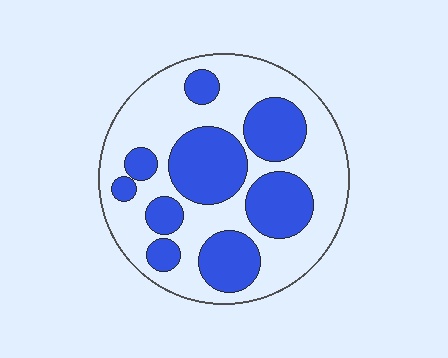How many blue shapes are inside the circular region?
9.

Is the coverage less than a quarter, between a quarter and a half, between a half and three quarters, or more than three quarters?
Between a quarter and a half.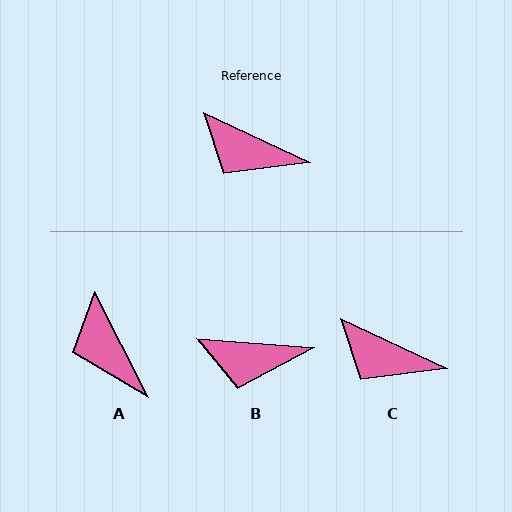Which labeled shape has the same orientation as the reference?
C.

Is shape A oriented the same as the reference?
No, it is off by about 38 degrees.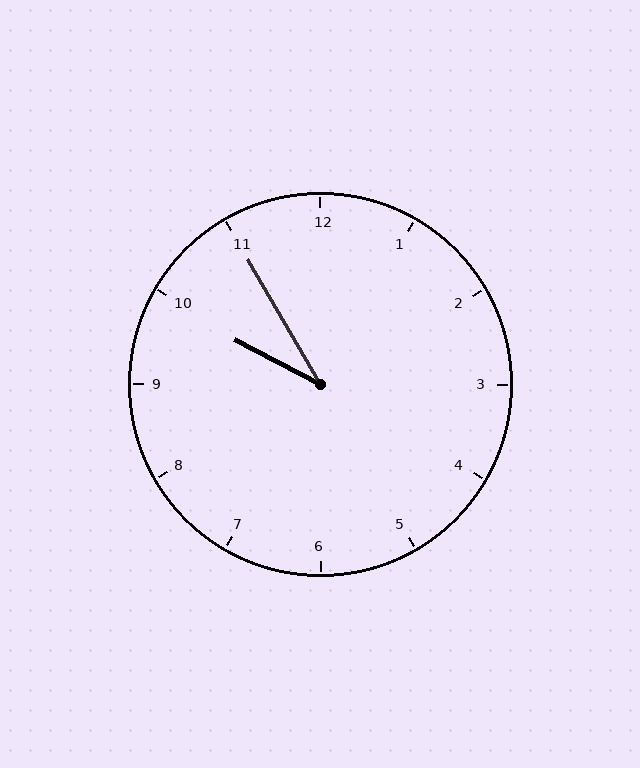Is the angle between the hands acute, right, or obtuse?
It is acute.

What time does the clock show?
9:55.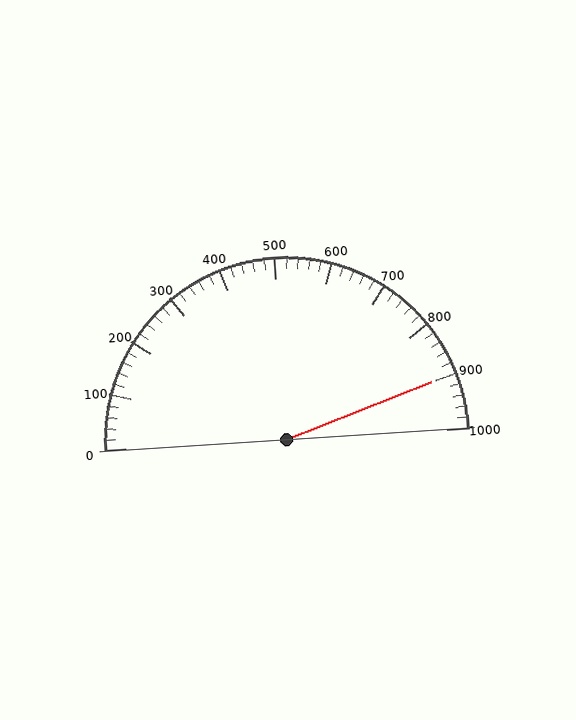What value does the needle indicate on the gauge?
The needle indicates approximately 900.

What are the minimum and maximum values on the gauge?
The gauge ranges from 0 to 1000.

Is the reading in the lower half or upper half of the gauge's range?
The reading is in the upper half of the range (0 to 1000).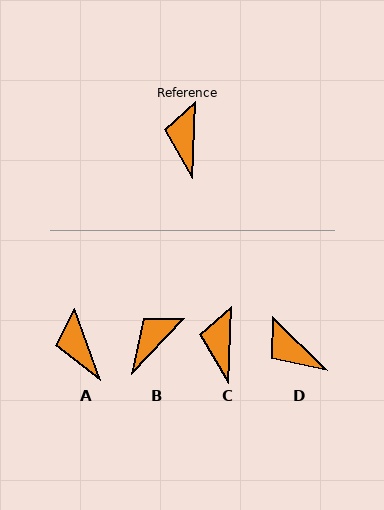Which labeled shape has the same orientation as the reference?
C.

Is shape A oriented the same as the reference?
No, it is off by about 21 degrees.